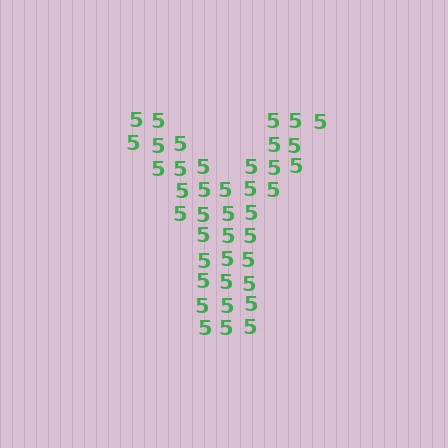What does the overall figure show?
The overall figure shows the letter Y.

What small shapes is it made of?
It is made of small digit 5's.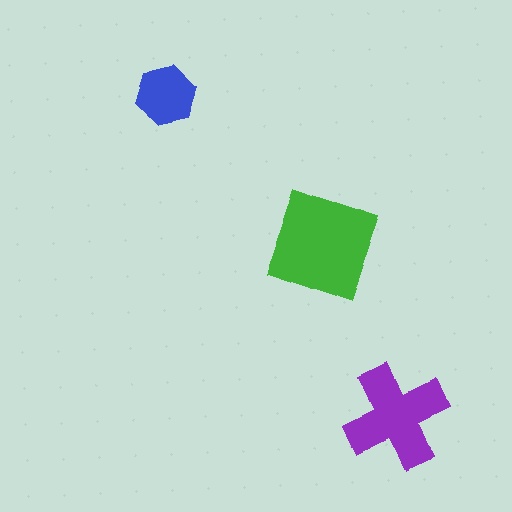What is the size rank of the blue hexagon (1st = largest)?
3rd.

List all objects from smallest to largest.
The blue hexagon, the purple cross, the green diamond.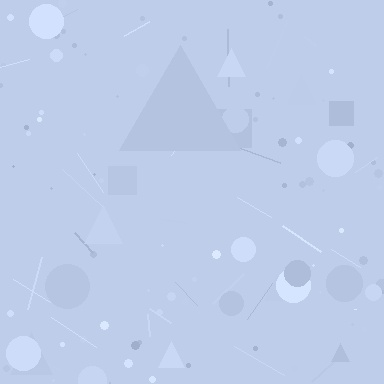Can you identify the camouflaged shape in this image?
The camouflaged shape is a triangle.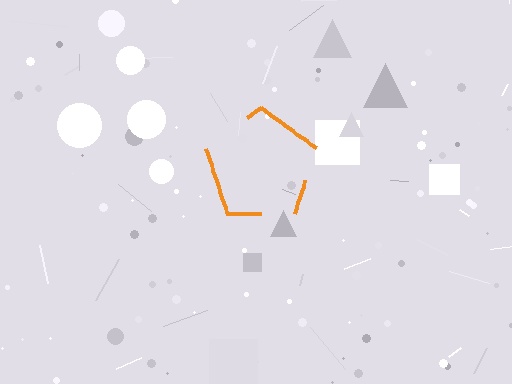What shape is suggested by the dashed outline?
The dashed outline suggests a pentagon.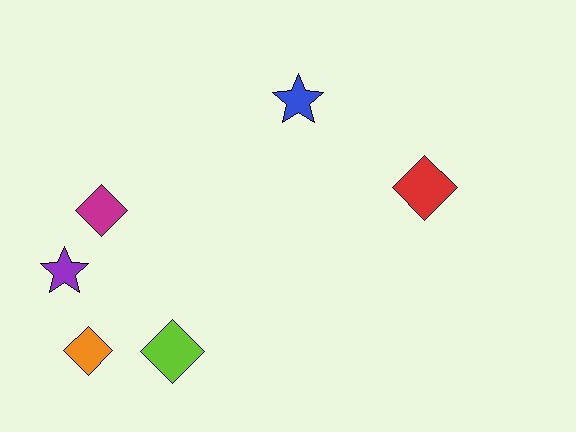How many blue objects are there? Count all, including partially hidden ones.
There is 1 blue object.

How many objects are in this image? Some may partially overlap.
There are 6 objects.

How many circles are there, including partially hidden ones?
There are no circles.